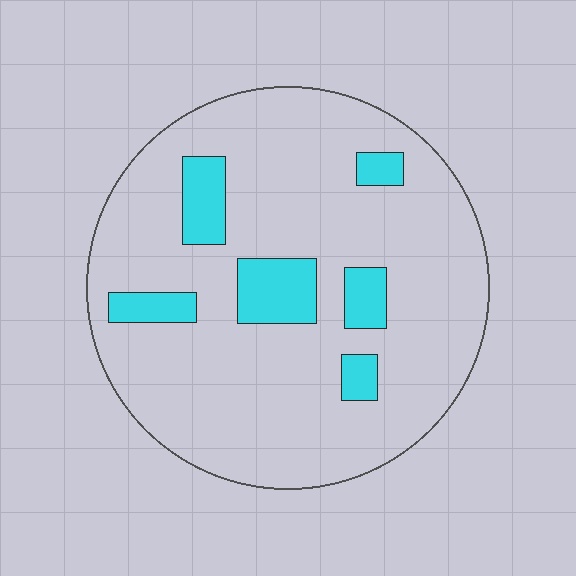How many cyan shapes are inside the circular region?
6.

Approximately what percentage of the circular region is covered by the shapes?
Approximately 15%.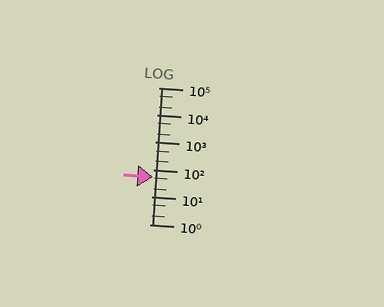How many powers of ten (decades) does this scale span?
The scale spans 5 decades, from 1 to 100000.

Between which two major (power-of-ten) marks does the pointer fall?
The pointer is between 10 and 100.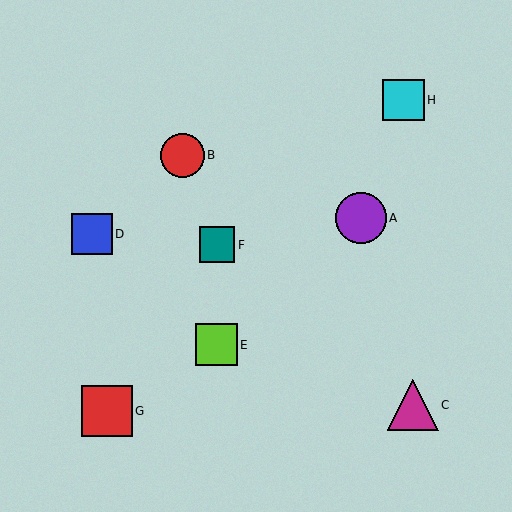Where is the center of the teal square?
The center of the teal square is at (217, 245).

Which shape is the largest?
The magenta triangle (labeled C) is the largest.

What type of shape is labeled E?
Shape E is a lime square.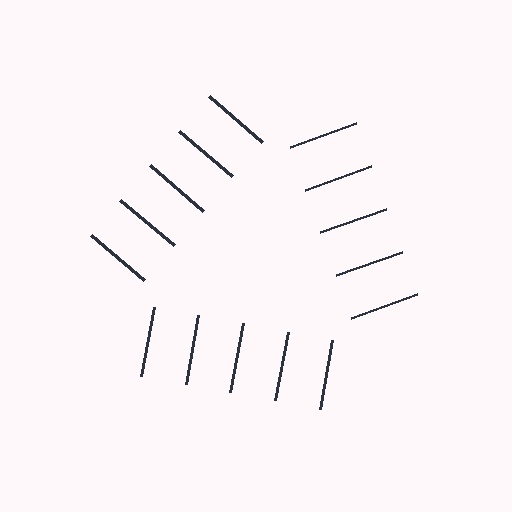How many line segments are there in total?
15 — 5 along each of the 3 edges.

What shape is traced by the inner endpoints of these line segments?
An illusory triangle — the line segments terminate on its edges but no continuous stroke is drawn.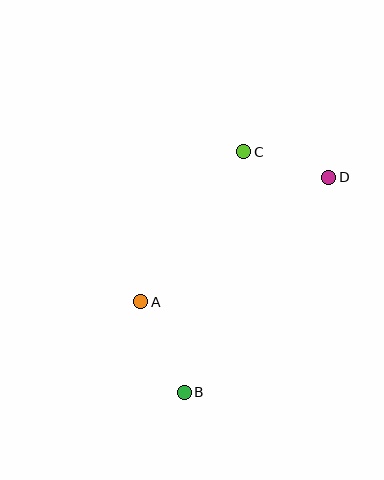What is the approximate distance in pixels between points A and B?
The distance between A and B is approximately 100 pixels.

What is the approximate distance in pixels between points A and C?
The distance between A and C is approximately 182 pixels.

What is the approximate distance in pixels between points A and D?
The distance between A and D is approximately 226 pixels.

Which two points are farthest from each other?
Points B and D are farthest from each other.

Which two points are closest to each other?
Points C and D are closest to each other.